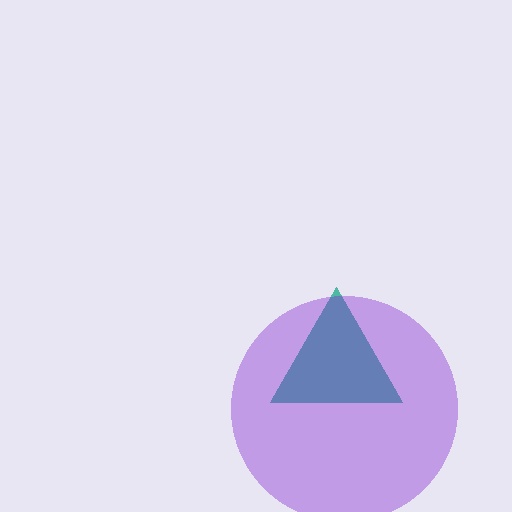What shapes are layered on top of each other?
The layered shapes are: a teal triangle, a purple circle.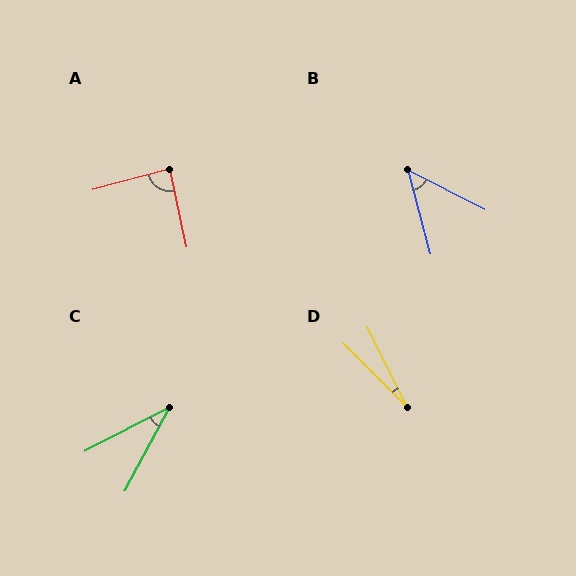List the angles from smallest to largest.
D (19°), C (35°), B (48°), A (88°).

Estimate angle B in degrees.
Approximately 48 degrees.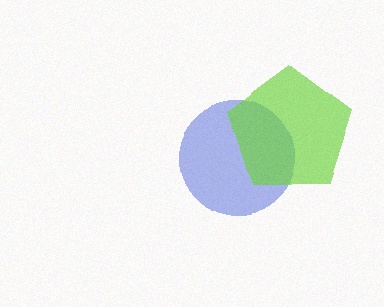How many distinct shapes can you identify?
There are 2 distinct shapes: a blue circle, a lime pentagon.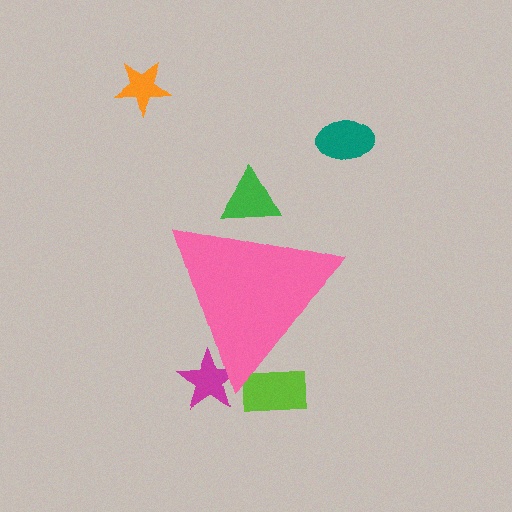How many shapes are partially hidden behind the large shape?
3 shapes are partially hidden.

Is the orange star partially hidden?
No, the orange star is fully visible.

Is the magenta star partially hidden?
Yes, the magenta star is partially hidden behind the pink triangle.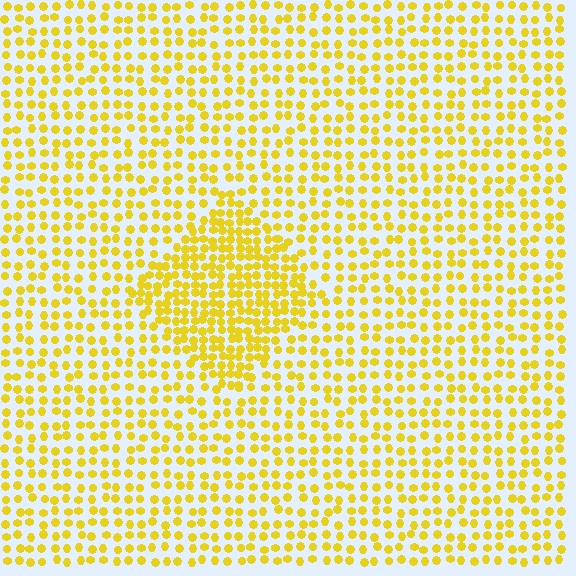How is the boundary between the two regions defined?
The boundary is defined by a change in element density (approximately 1.9x ratio). All elements are the same color, size, and shape.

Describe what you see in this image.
The image contains small yellow elements arranged at two different densities. A diamond-shaped region is visible where the elements are more densely packed than the surrounding area.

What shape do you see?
I see a diamond.